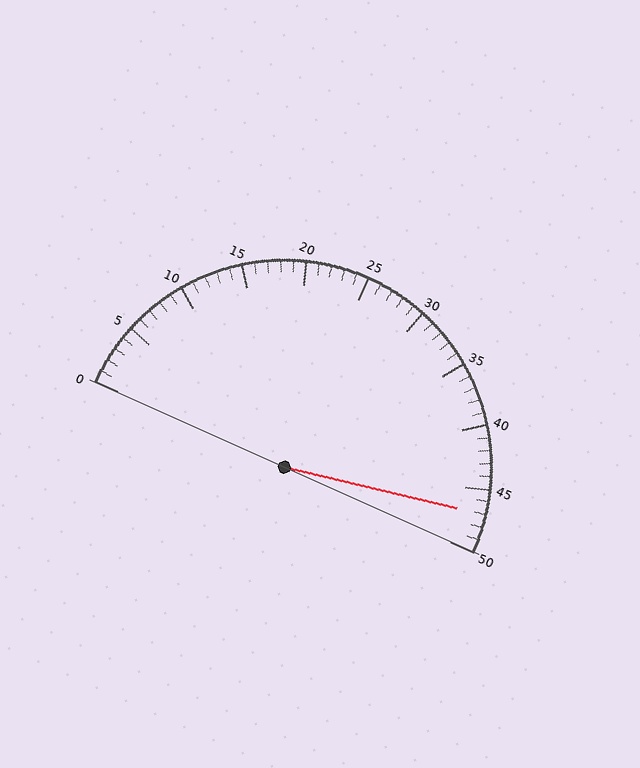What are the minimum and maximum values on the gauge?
The gauge ranges from 0 to 50.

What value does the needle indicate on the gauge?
The needle indicates approximately 47.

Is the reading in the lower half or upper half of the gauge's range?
The reading is in the upper half of the range (0 to 50).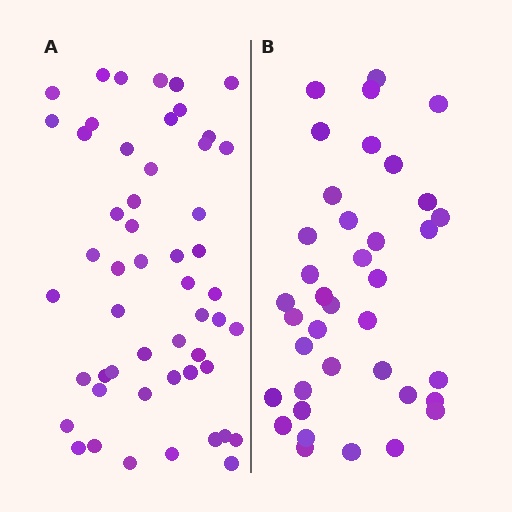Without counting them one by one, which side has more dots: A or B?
Region A (the left region) has more dots.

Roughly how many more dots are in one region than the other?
Region A has approximately 15 more dots than region B.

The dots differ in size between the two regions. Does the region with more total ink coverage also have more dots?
No. Region B has more total ink coverage because its dots are larger, but region A actually contains more individual dots. Total area can be misleading — the number of items is what matters here.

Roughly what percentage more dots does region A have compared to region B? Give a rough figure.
About 35% more.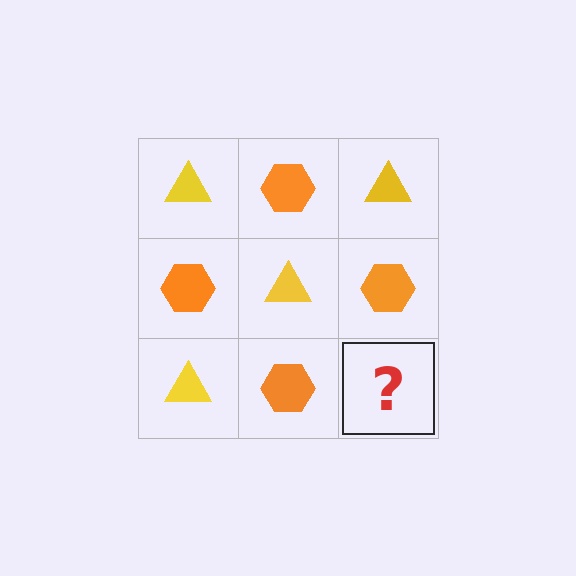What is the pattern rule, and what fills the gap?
The rule is that it alternates yellow triangle and orange hexagon in a checkerboard pattern. The gap should be filled with a yellow triangle.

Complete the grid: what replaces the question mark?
The question mark should be replaced with a yellow triangle.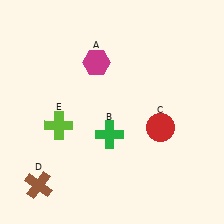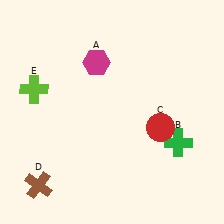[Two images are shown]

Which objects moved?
The objects that moved are: the green cross (B), the lime cross (E).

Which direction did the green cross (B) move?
The green cross (B) moved right.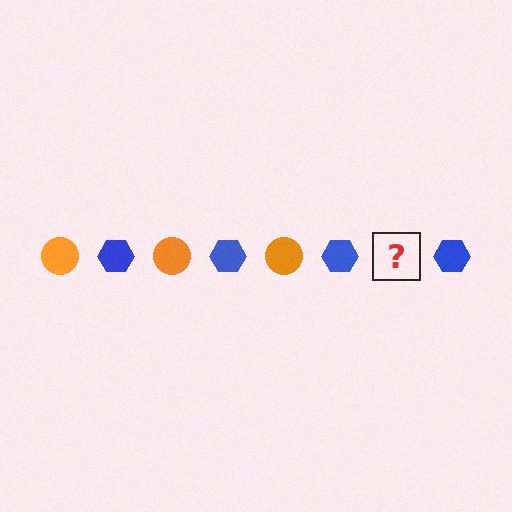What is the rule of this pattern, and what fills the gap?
The rule is that the pattern alternates between orange circle and blue hexagon. The gap should be filled with an orange circle.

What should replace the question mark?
The question mark should be replaced with an orange circle.